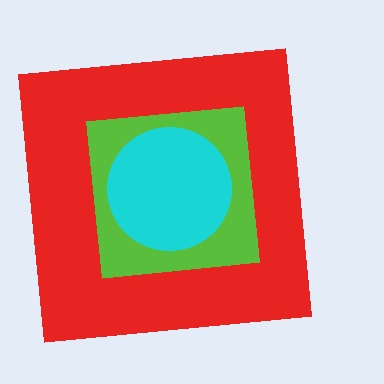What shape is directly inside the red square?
The lime square.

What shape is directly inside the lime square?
The cyan circle.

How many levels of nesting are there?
3.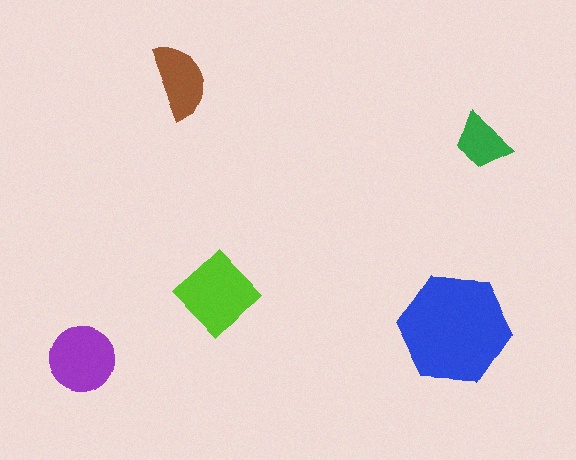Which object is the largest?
The blue hexagon.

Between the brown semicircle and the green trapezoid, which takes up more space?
The brown semicircle.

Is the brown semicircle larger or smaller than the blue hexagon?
Smaller.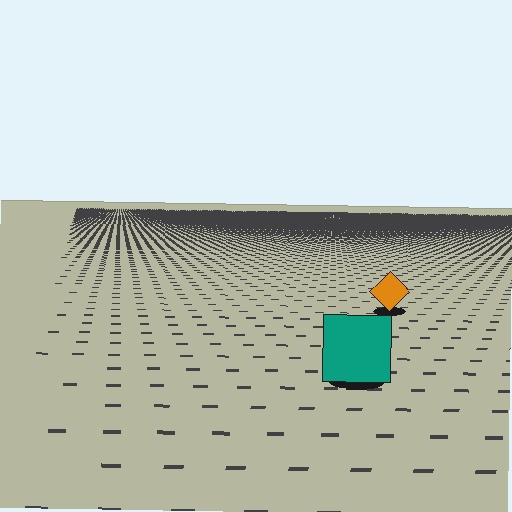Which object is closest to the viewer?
The teal square is closest. The texture marks near it are larger and more spread out.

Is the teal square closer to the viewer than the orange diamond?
Yes. The teal square is closer — you can tell from the texture gradient: the ground texture is coarser near it.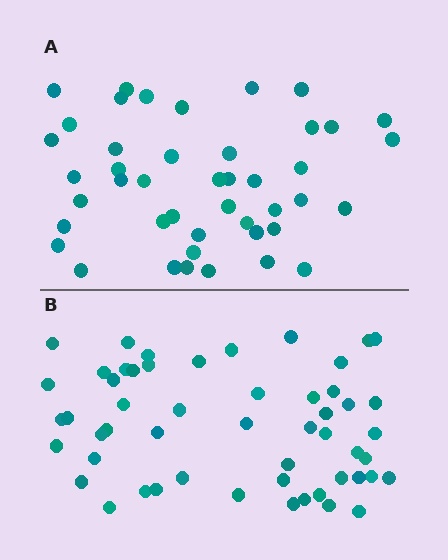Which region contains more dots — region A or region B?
Region B (the bottom region) has more dots.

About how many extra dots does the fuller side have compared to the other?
Region B has roughly 8 or so more dots than region A.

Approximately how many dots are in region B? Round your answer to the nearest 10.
About 50 dots. (The exact count is 53, which rounds to 50.)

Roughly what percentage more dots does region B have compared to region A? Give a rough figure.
About 20% more.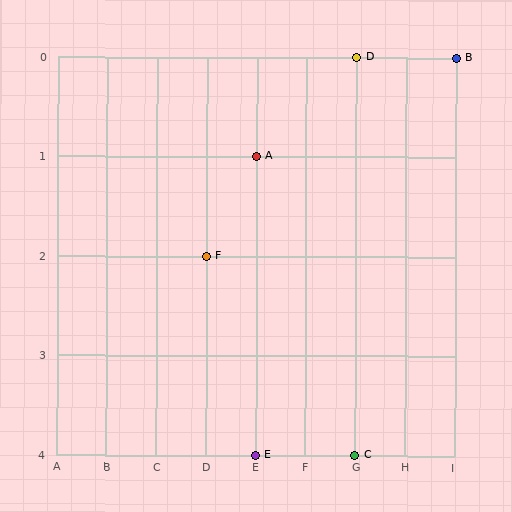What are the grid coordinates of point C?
Point C is at grid coordinates (G, 4).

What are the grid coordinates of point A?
Point A is at grid coordinates (E, 1).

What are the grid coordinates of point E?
Point E is at grid coordinates (E, 4).